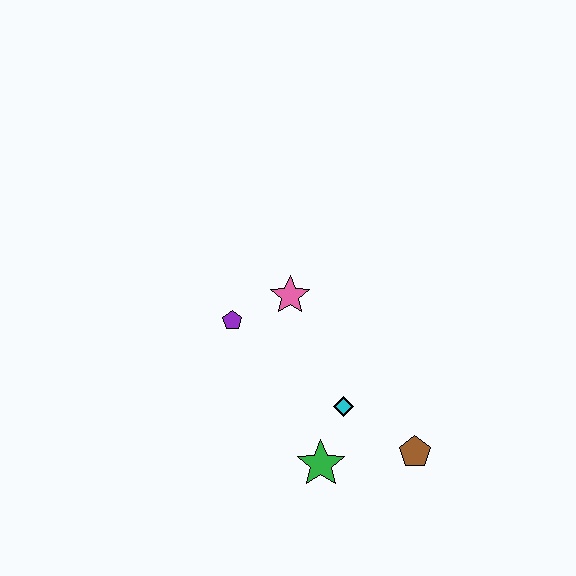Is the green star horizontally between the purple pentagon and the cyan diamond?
Yes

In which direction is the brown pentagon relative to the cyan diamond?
The brown pentagon is to the right of the cyan diamond.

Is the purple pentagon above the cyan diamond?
Yes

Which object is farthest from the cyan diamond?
The purple pentagon is farthest from the cyan diamond.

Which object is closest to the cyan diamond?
The green star is closest to the cyan diamond.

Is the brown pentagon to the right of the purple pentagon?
Yes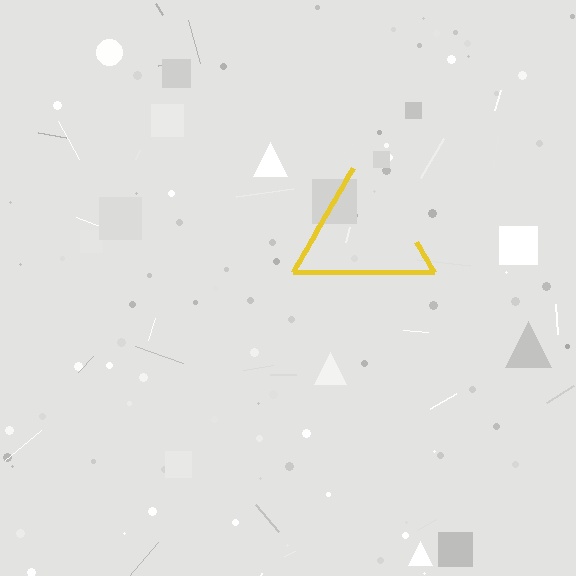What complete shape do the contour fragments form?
The contour fragments form a triangle.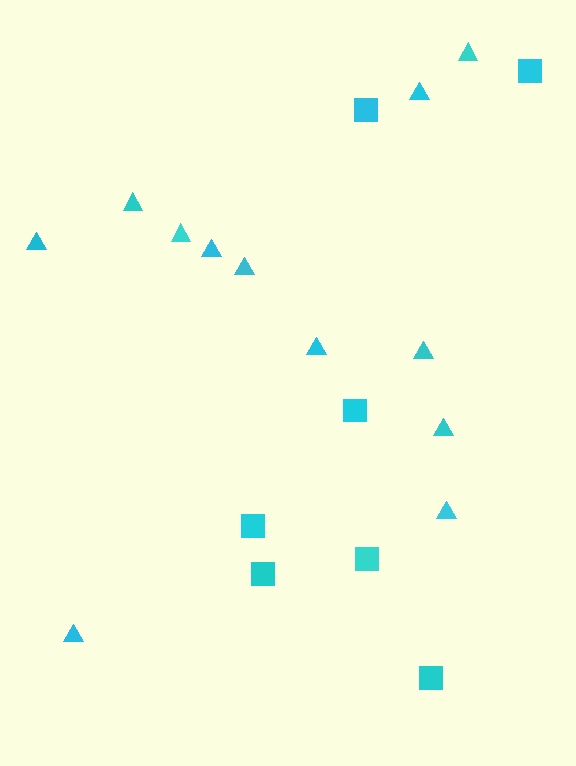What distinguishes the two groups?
There are 2 groups: one group of triangles (12) and one group of squares (7).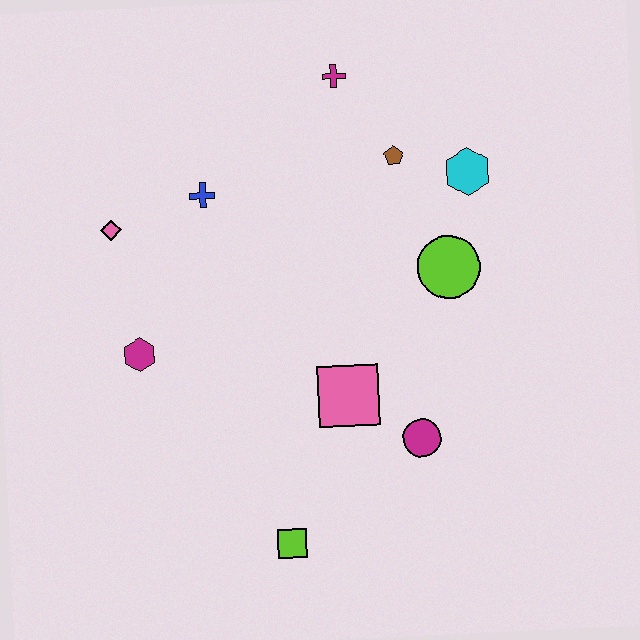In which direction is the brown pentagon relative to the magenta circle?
The brown pentagon is above the magenta circle.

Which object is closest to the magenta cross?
The brown pentagon is closest to the magenta cross.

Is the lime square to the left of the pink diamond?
No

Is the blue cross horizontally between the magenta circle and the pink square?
No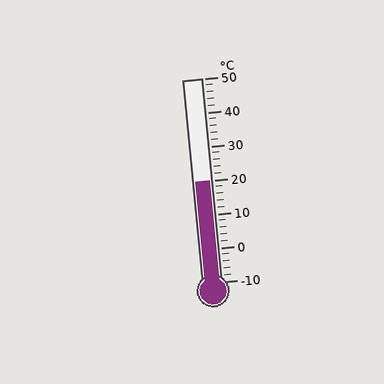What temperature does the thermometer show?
The thermometer shows approximately 20°C.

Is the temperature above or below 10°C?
The temperature is above 10°C.